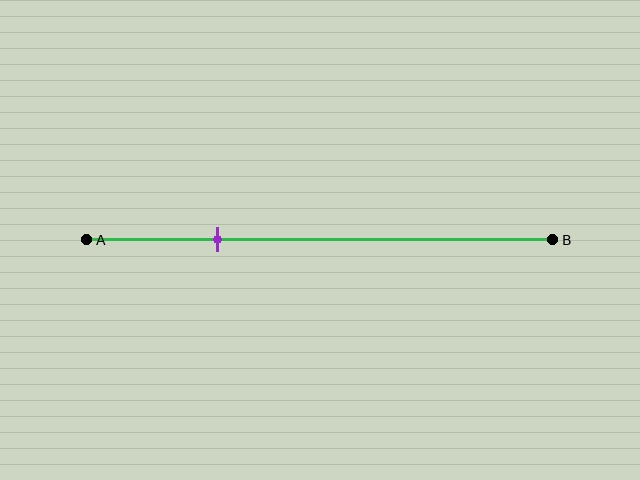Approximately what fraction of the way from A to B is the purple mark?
The purple mark is approximately 30% of the way from A to B.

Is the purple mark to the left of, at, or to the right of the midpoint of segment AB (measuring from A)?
The purple mark is to the left of the midpoint of segment AB.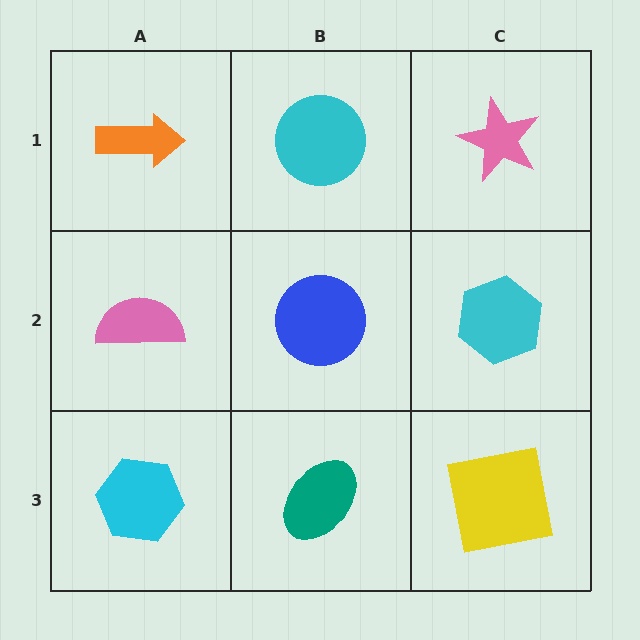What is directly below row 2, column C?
A yellow square.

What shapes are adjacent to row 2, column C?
A pink star (row 1, column C), a yellow square (row 3, column C), a blue circle (row 2, column B).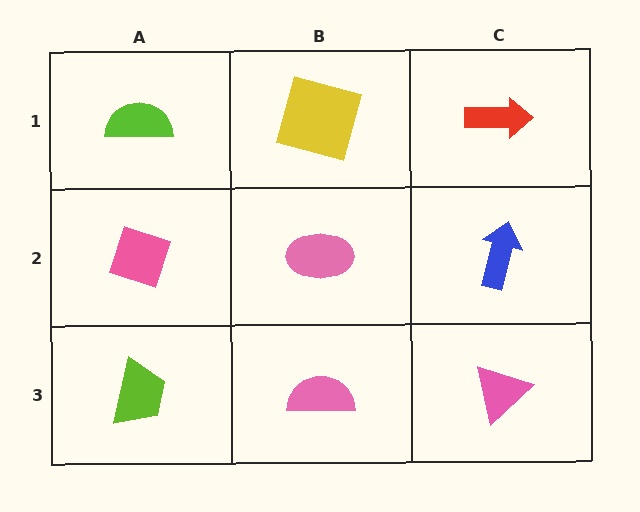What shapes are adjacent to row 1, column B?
A pink ellipse (row 2, column B), a lime semicircle (row 1, column A), a red arrow (row 1, column C).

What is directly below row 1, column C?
A blue arrow.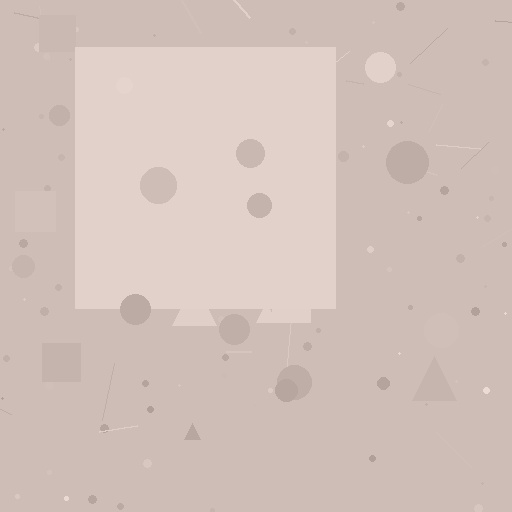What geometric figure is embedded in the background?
A square is embedded in the background.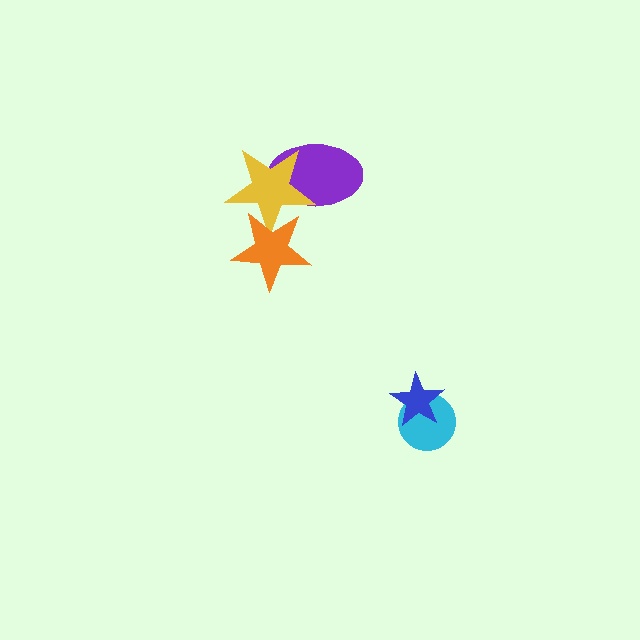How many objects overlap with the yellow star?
2 objects overlap with the yellow star.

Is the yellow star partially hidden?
Yes, it is partially covered by another shape.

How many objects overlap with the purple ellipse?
1 object overlaps with the purple ellipse.